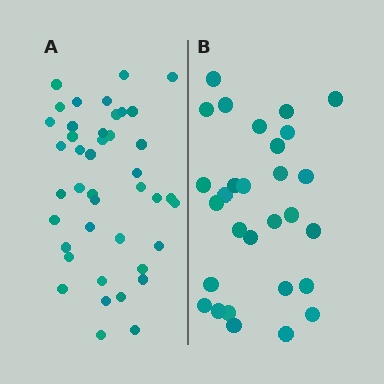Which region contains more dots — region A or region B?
Region A (the left region) has more dots.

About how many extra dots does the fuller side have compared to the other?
Region A has approximately 15 more dots than region B.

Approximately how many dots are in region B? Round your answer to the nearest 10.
About 30 dots. (The exact count is 29, which rounds to 30.)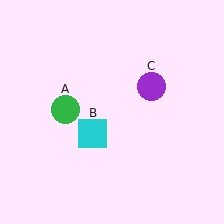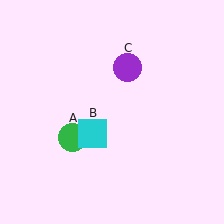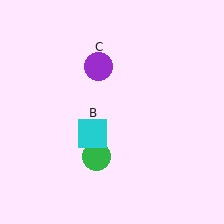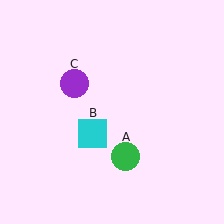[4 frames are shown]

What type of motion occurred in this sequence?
The green circle (object A), purple circle (object C) rotated counterclockwise around the center of the scene.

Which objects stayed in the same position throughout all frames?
Cyan square (object B) remained stationary.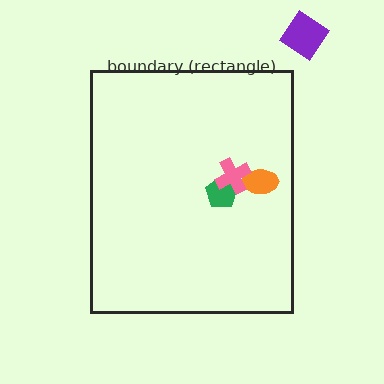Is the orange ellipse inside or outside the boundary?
Inside.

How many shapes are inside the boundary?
3 inside, 1 outside.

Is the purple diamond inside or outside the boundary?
Outside.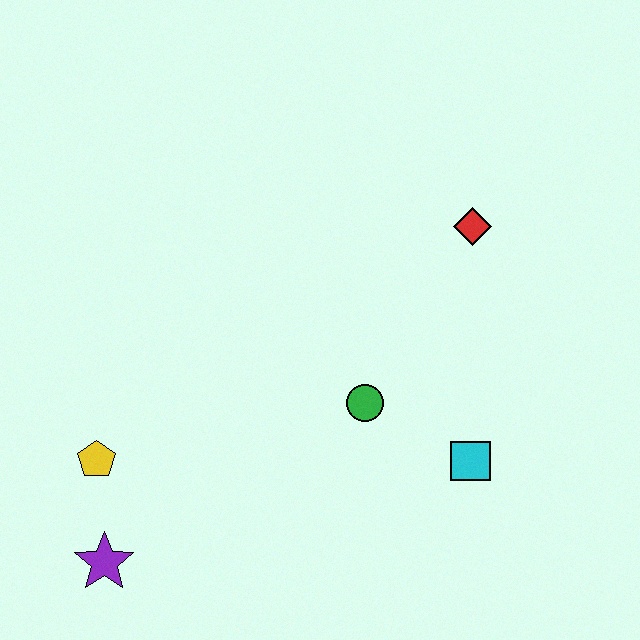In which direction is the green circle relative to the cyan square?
The green circle is to the left of the cyan square.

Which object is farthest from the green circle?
The purple star is farthest from the green circle.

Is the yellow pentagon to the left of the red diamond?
Yes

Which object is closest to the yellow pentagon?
The purple star is closest to the yellow pentagon.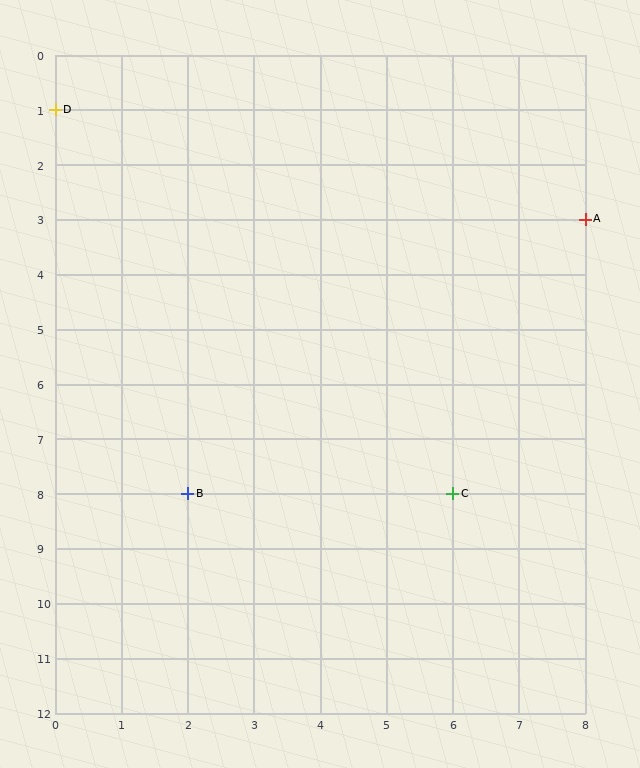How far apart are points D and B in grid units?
Points D and B are 2 columns and 7 rows apart (about 7.3 grid units diagonally).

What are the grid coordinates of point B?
Point B is at grid coordinates (2, 8).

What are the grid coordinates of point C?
Point C is at grid coordinates (6, 8).